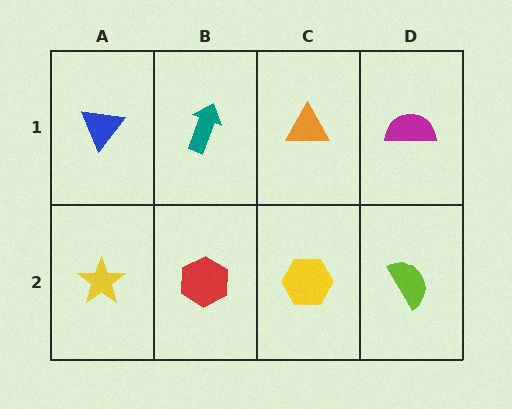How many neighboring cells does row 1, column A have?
2.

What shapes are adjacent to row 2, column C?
An orange triangle (row 1, column C), a red hexagon (row 2, column B), a lime semicircle (row 2, column D).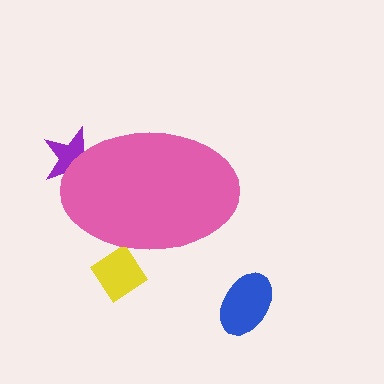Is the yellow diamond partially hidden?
Yes, the yellow diamond is partially hidden behind the pink ellipse.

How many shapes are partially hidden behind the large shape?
2 shapes are partially hidden.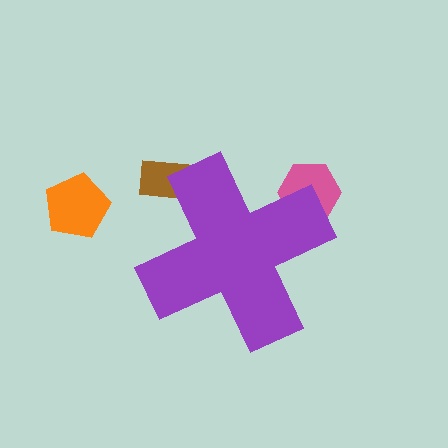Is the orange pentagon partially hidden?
No, the orange pentagon is fully visible.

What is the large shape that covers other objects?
A purple cross.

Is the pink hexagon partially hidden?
Yes, the pink hexagon is partially hidden behind the purple cross.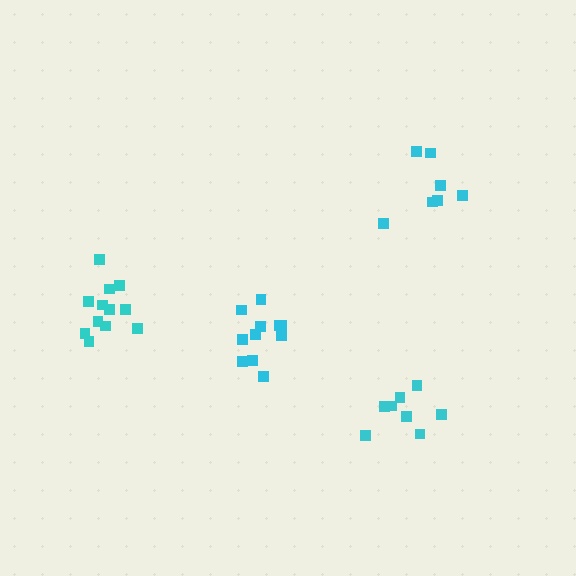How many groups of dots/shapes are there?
There are 4 groups.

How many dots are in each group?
Group 1: 7 dots, Group 2: 8 dots, Group 3: 11 dots, Group 4: 12 dots (38 total).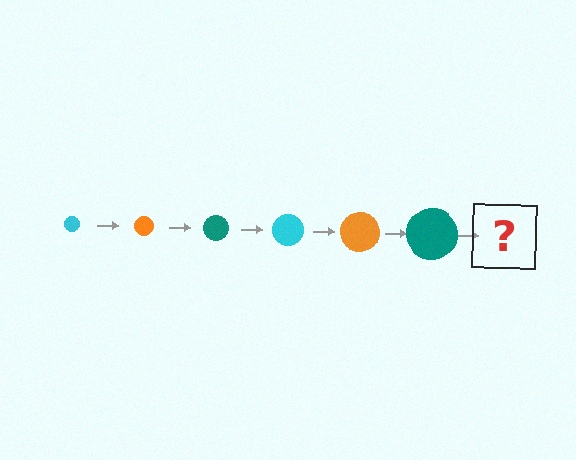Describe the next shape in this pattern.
It should be a cyan circle, larger than the previous one.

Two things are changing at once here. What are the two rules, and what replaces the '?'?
The two rules are that the circle grows larger each step and the color cycles through cyan, orange, and teal. The '?' should be a cyan circle, larger than the previous one.